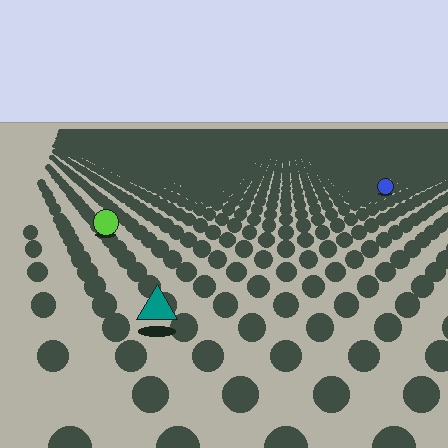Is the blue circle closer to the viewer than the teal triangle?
No. The teal triangle is closer — you can tell from the texture gradient: the ground texture is coarser near it.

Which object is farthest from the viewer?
The blue circle is farthest from the viewer. It appears smaller and the ground texture around it is denser.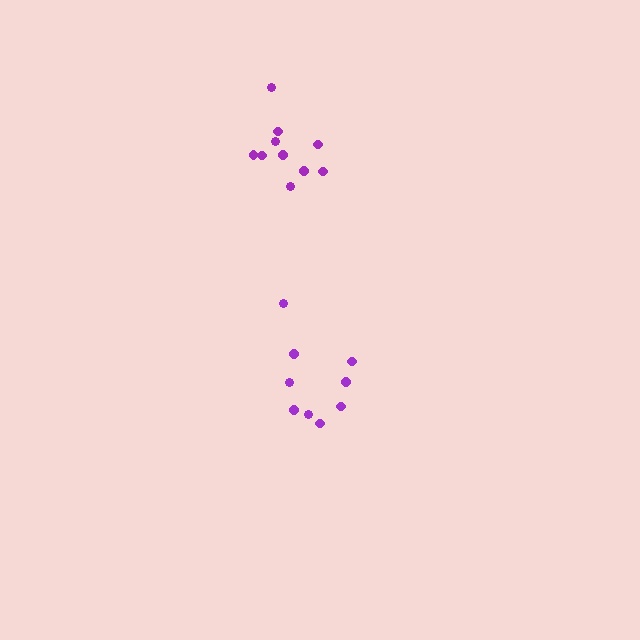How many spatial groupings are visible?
There are 2 spatial groupings.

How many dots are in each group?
Group 1: 10 dots, Group 2: 9 dots (19 total).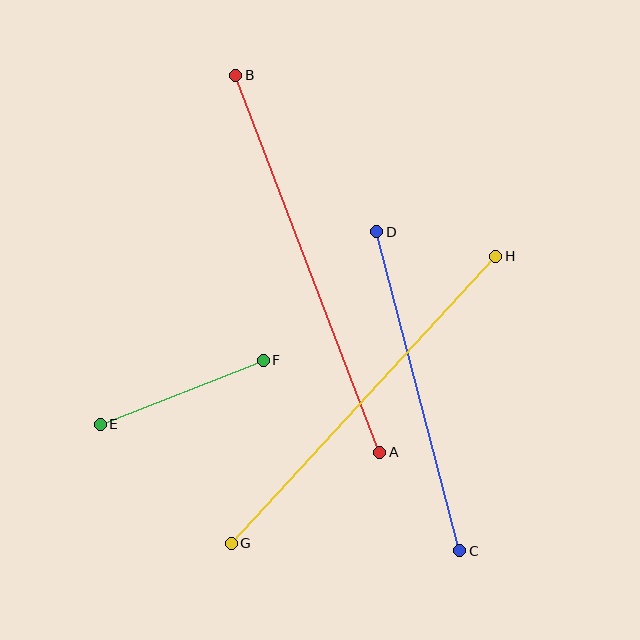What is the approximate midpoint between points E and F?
The midpoint is at approximately (182, 392) pixels.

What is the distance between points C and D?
The distance is approximately 329 pixels.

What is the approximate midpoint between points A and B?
The midpoint is at approximately (308, 264) pixels.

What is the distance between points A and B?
The distance is approximately 404 pixels.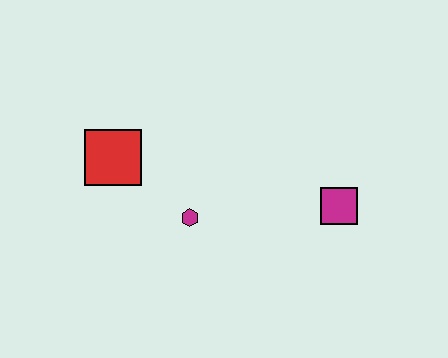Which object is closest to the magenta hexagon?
The red square is closest to the magenta hexagon.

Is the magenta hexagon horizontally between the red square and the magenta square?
Yes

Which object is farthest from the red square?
The magenta square is farthest from the red square.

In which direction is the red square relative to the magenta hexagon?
The red square is to the left of the magenta hexagon.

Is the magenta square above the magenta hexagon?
Yes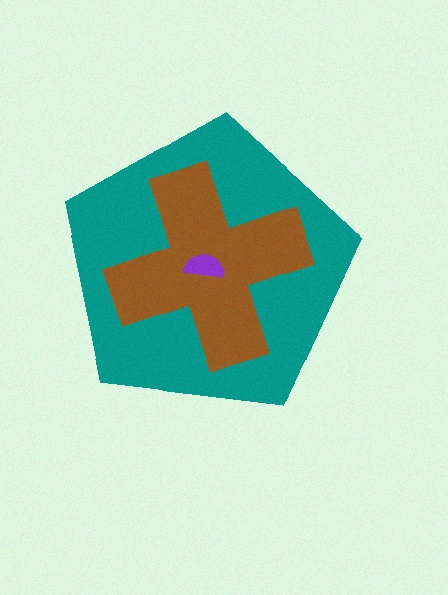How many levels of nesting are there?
3.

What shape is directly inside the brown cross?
The purple semicircle.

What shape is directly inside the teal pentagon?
The brown cross.